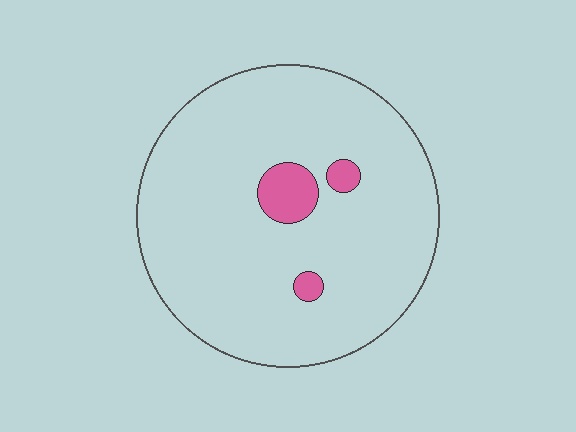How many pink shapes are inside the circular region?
3.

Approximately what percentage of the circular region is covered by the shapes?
Approximately 5%.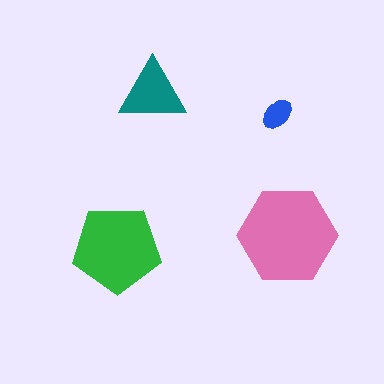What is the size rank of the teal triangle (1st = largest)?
3rd.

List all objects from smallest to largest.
The blue ellipse, the teal triangle, the green pentagon, the pink hexagon.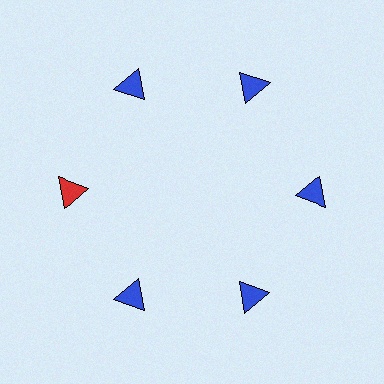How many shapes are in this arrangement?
There are 6 shapes arranged in a ring pattern.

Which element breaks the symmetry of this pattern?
The red triangle at roughly the 9 o'clock position breaks the symmetry. All other shapes are blue triangles.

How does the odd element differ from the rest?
It has a different color: red instead of blue.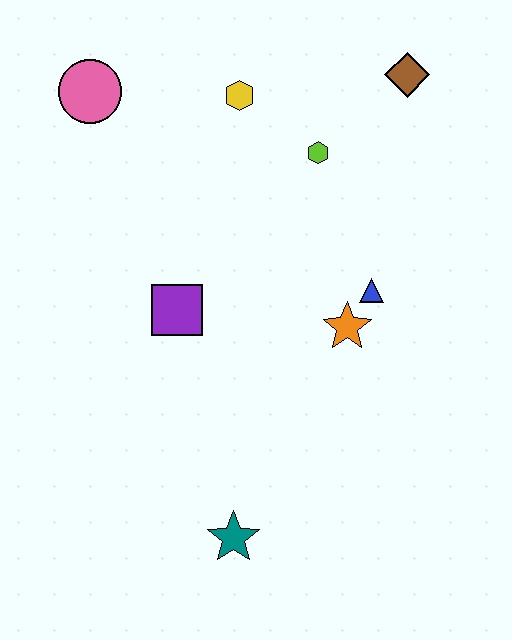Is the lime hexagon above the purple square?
Yes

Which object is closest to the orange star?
The blue triangle is closest to the orange star.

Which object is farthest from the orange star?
The pink circle is farthest from the orange star.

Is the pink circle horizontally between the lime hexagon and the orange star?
No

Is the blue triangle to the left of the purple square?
No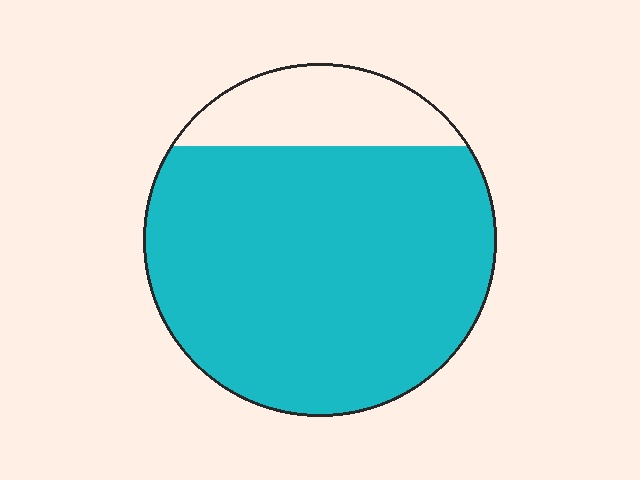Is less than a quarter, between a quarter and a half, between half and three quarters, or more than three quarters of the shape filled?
More than three quarters.